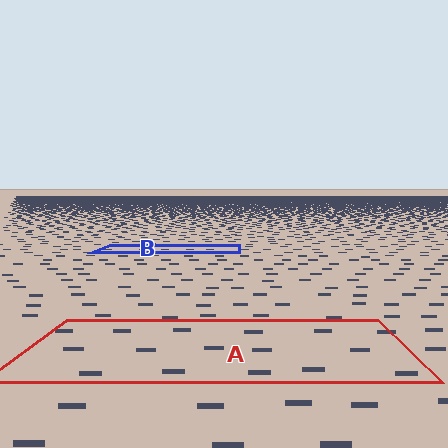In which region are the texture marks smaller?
The texture marks are smaller in region B, because it is farther away.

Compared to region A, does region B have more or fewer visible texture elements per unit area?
Region B has more texture elements per unit area — they are packed more densely because it is farther away.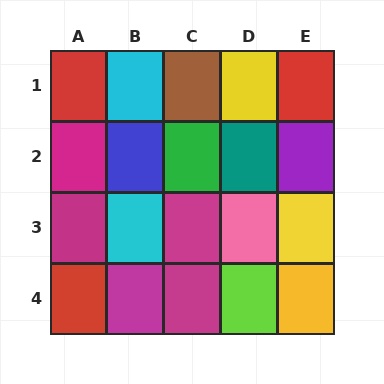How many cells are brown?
1 cell is brown.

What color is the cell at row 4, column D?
Lime.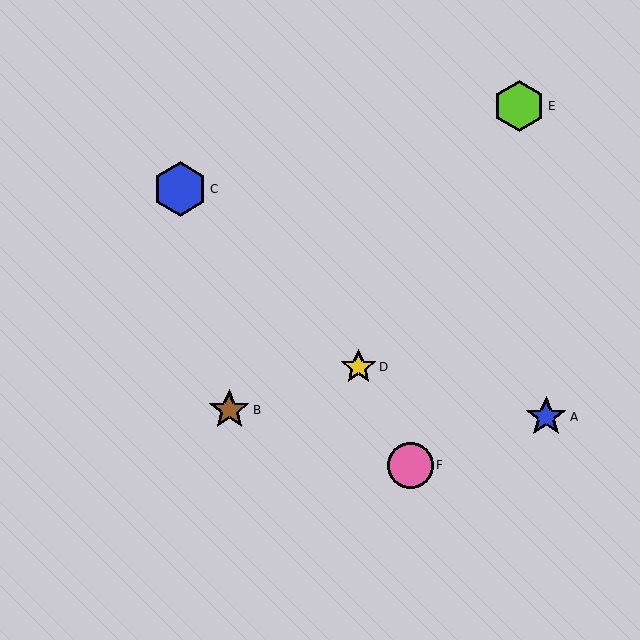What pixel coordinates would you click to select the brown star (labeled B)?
Click at (229, 410) to select the brown star B.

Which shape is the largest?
The blue hexagon (labeled C) is the largest.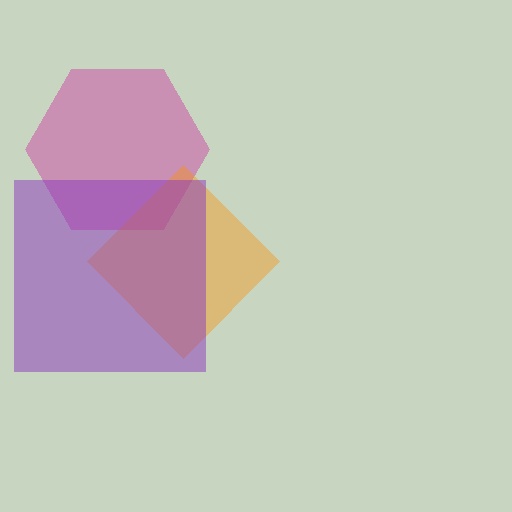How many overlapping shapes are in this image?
There are 3 overlapping shapes in the image.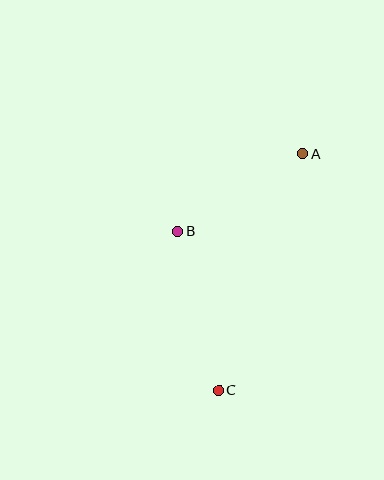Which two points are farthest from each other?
Points A and C are farthest from each other.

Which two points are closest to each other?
Points A and B are closest to each other.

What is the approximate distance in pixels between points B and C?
The distance between B and C is approximately 164 pixels.